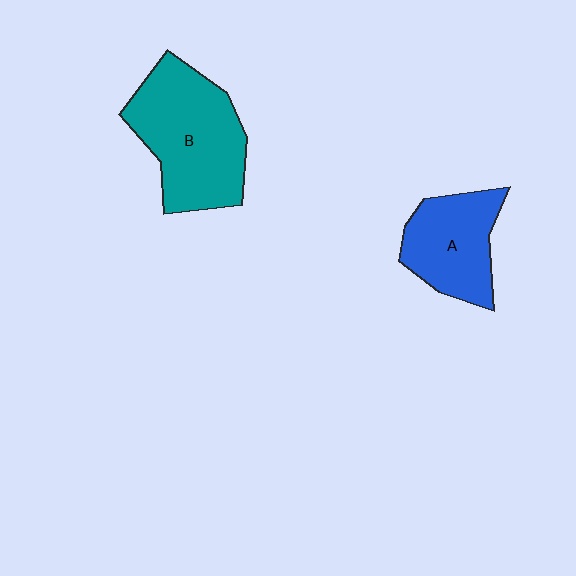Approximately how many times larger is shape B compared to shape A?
Approximately 1.5 times.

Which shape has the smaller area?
Shape A (blue).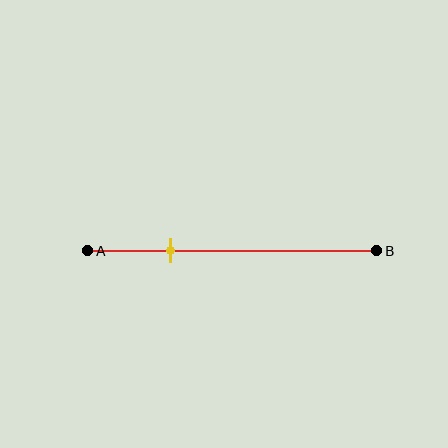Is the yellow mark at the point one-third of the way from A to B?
No, the mark is at about 30% from A, not at the 33% one-third point.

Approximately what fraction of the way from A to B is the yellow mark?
The yellow mark is approximately 30% of the way from A to B.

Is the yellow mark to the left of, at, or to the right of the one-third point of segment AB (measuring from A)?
The yellow mark is to the left of the one-third point of segment AB.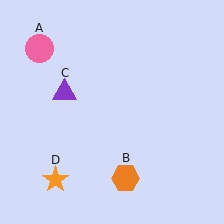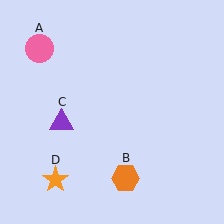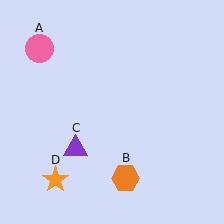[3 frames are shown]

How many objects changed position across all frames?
1 object changed position: purple triangle (object C).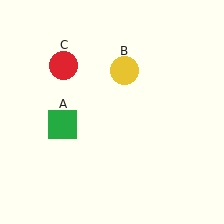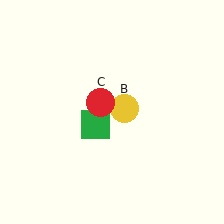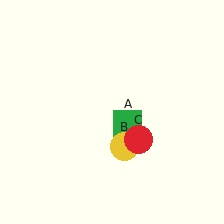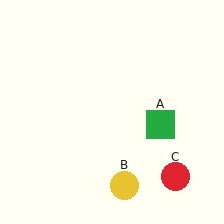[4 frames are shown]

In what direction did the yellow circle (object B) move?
The yellow circle (object B) moved down.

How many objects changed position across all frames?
3 objects changed position: green square (object A), yellow circle (object B), red circle (object C).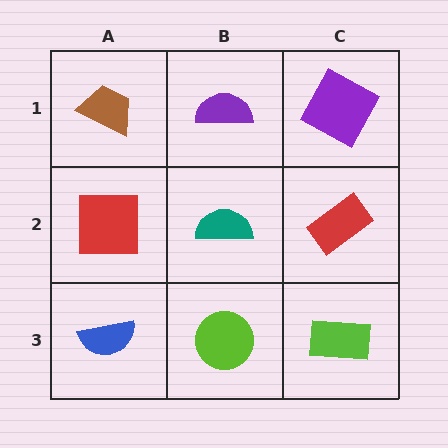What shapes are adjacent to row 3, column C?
A red rectangle (row 2, column C), a lime circle (row 3, column B).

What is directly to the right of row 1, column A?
A purple semicircle.